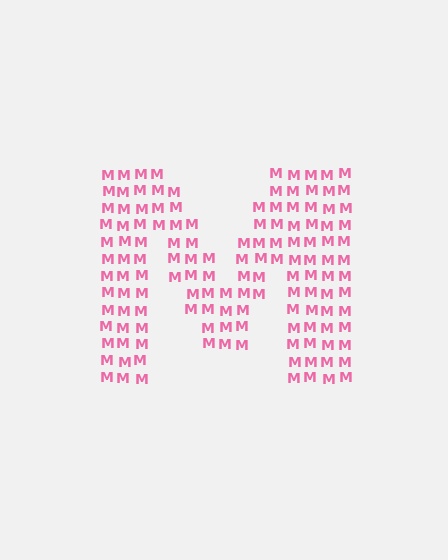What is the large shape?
The large shape is the letter M.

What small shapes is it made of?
It is made of small letter M's.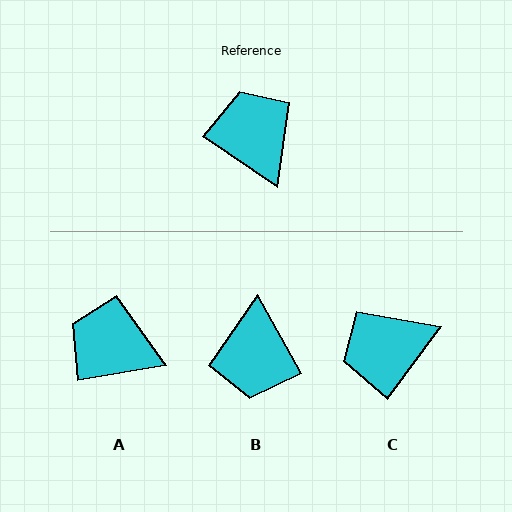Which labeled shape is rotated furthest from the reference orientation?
B, about 154 degrees away.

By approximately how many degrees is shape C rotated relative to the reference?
Approximately 88 degrees counter-clockwise.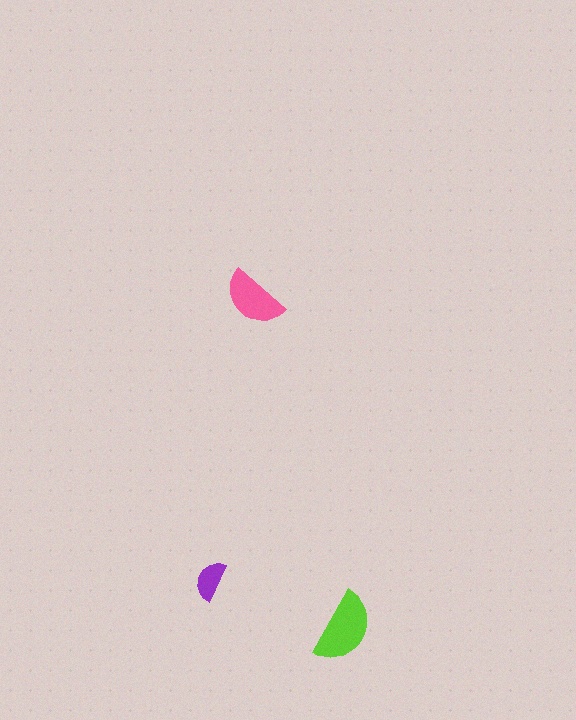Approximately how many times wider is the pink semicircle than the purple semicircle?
About 1.5 times wider.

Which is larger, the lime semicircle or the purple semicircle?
The lime one.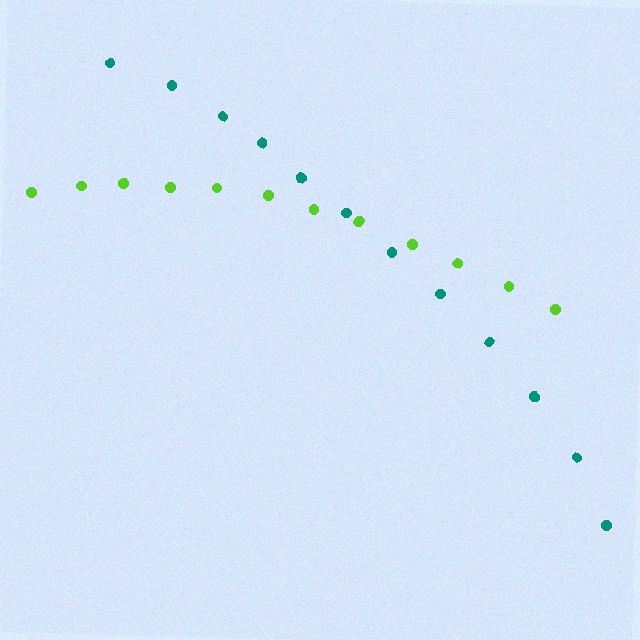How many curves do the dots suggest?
There are 2 distinct paths.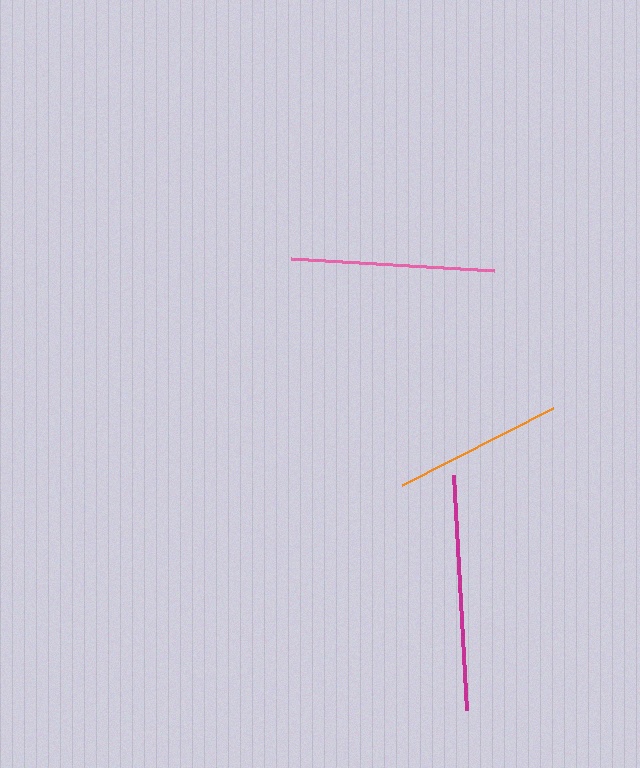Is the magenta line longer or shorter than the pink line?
The magenta line is longer than the pink line.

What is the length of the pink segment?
The pink segment is approximately 203 pixels long.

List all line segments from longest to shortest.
From longest to shortest: magenta, pink, orange.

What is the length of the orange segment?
The orange segment is approximately 170 pixels long.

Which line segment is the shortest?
The orange line is the shortest at approximately 170 pixels.